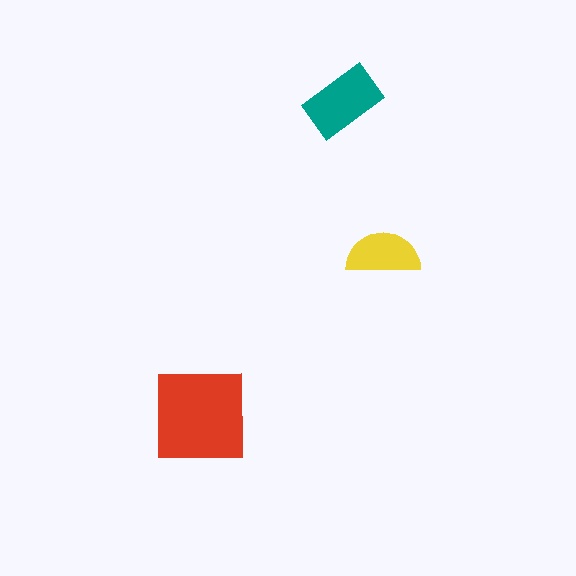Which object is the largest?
The red square.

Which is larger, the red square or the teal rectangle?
The red square.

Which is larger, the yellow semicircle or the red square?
The red square.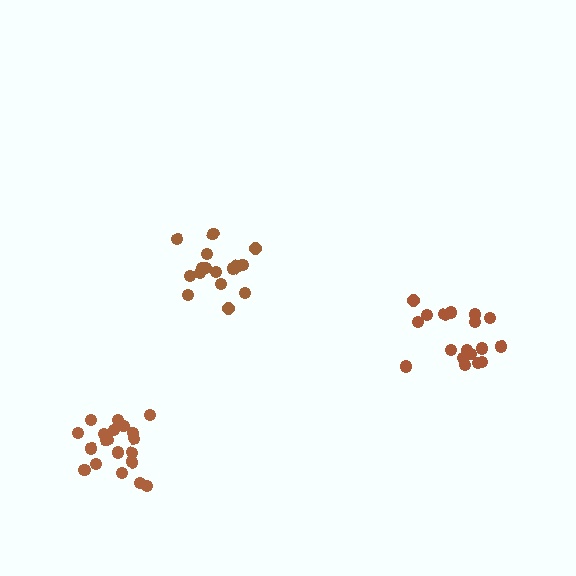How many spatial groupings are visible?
There are 3 spatial groupings.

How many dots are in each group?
Group 1: 16 dots, Group 2: 18 dots, Group 3: 20 dots (54 total).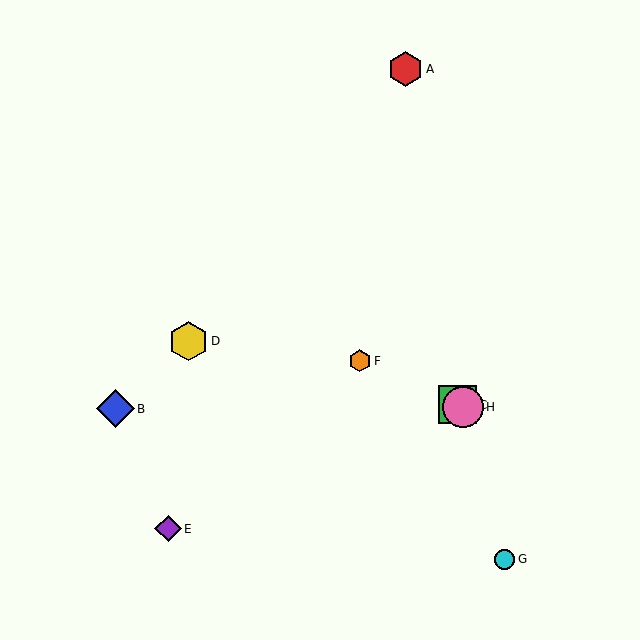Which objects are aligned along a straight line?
Objects C, F, H are aligned along a straight line.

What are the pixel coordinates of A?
Object A is at (406, 69).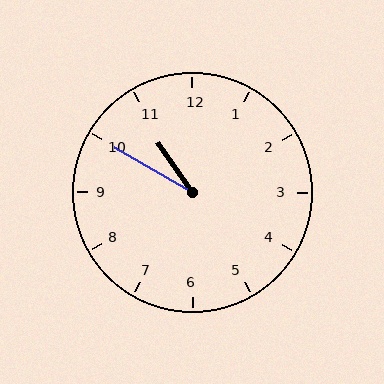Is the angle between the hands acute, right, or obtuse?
It is acute.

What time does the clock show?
10:50.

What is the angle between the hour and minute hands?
Approximately 25 degrees.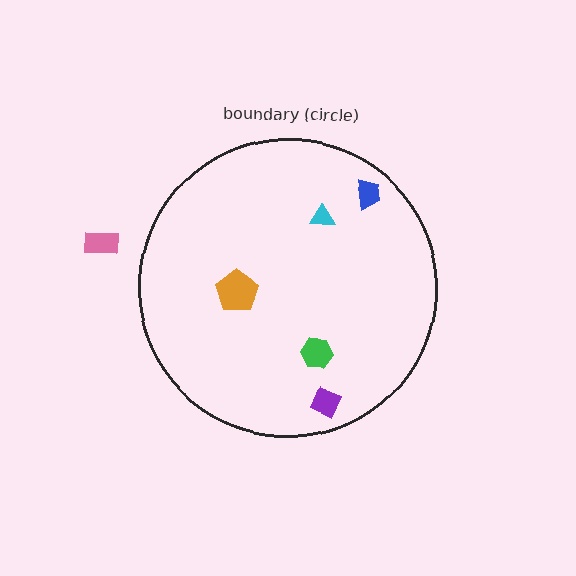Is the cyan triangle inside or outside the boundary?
Inside.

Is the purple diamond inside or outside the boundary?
Inside.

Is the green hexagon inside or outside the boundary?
Inside.